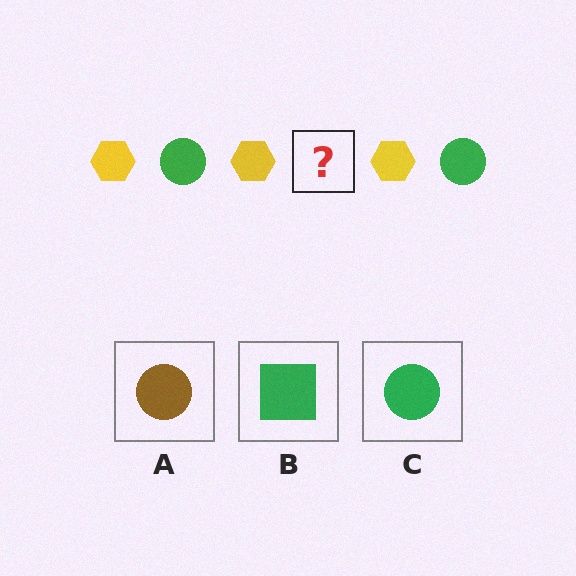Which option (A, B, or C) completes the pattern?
C.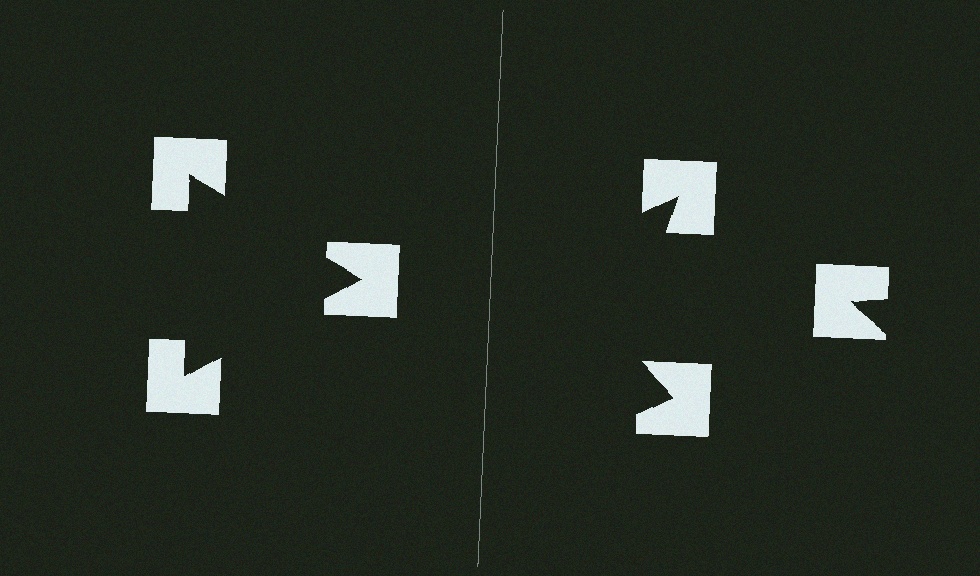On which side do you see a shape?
An illusory triangle appears on the left side. On the right side the wedge cuts are rotated, so no coherent shape forms.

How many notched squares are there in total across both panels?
6 — 3 on each side.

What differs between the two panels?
The notched squares are positioned identically on both sides; only the wedge orientations differ. On the left they align to a triangle; on the right they are misaligned.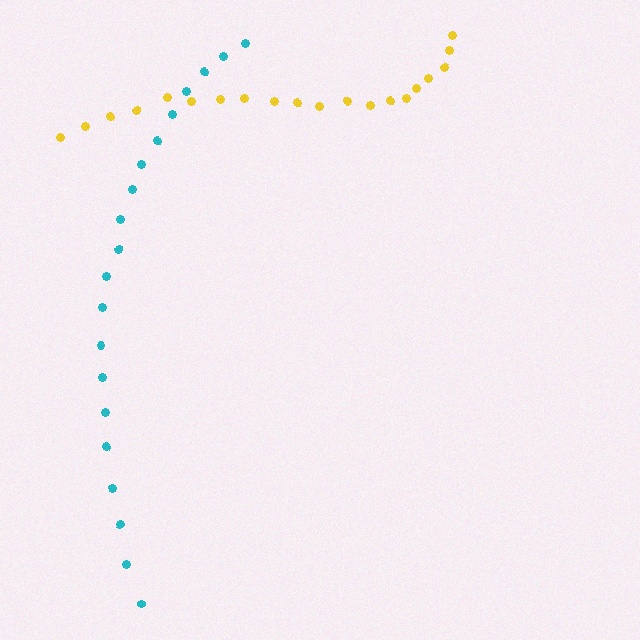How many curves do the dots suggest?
There are 2 distinct paths.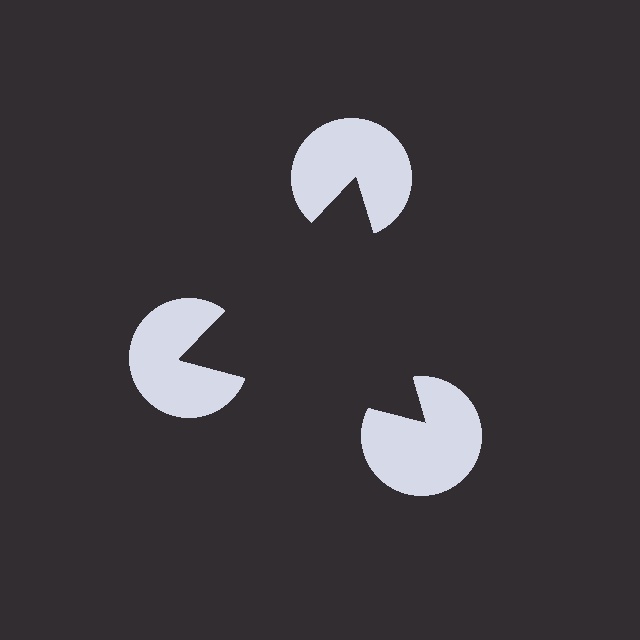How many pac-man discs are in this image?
There are 3 — one at each vertex of the illusory triangle.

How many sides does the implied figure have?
3 sides.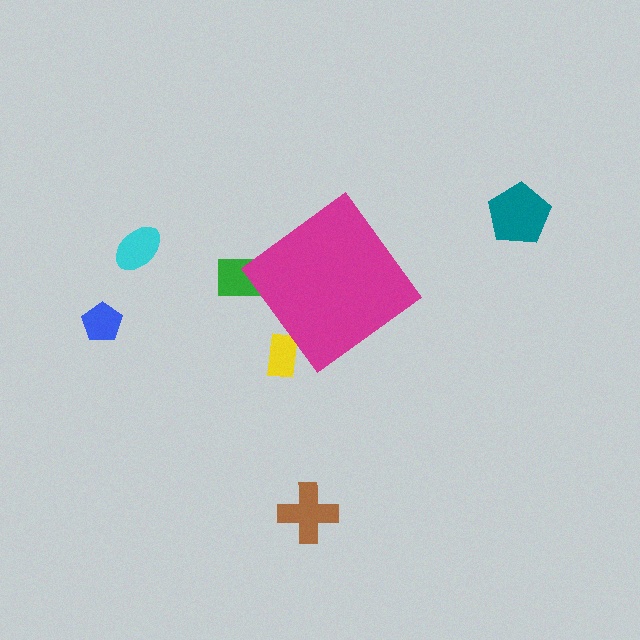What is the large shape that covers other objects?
A magenta diamond.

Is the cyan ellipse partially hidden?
No, the cyan ellipse is fully visible.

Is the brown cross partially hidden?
No, the brown cross is fully visible.